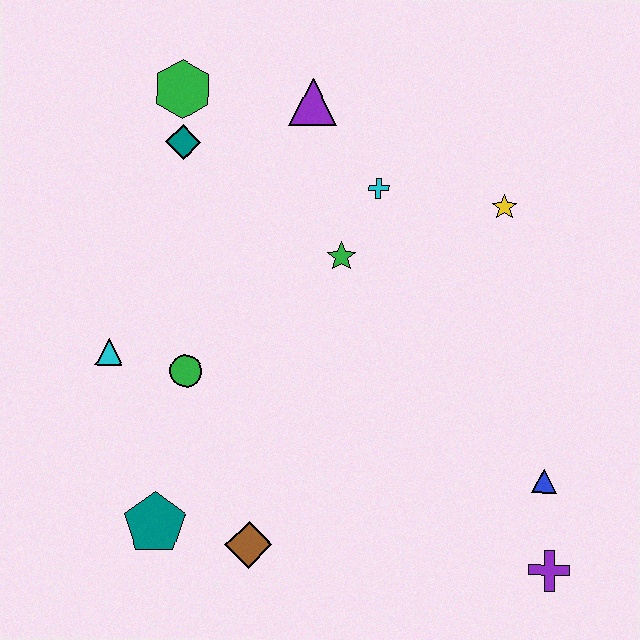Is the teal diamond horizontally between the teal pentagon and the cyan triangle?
No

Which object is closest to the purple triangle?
The cyan cross is closest to the purple triangle.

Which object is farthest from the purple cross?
The green hexagon is farthest from the purple cross.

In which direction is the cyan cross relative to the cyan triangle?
The cyan cross is to the right of the cyan triangle.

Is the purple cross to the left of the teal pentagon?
No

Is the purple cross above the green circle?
No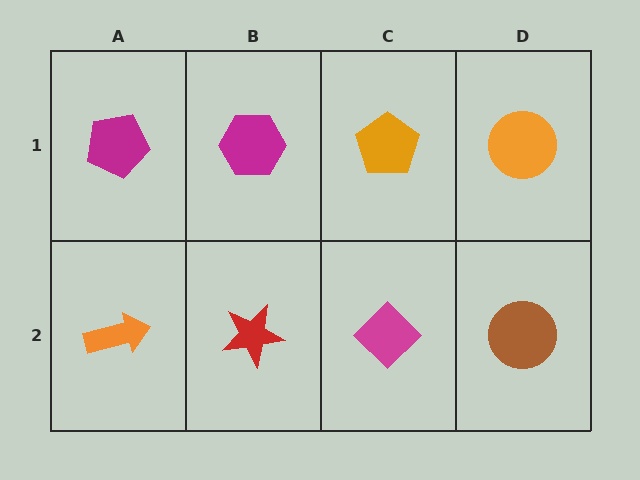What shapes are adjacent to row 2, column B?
A magenta hexagon (row 1, column B), an orange arrow (row 2, column A), a magenta diamond (row 2, column C).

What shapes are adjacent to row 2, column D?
An orange circle (row 1, column D), a magenta diamond (row 2, column C).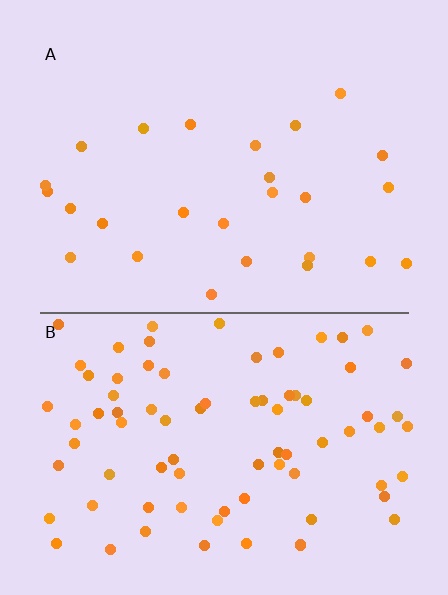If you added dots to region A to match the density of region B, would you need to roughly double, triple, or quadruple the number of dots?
Approximately triple.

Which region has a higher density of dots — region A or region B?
B (the bottom).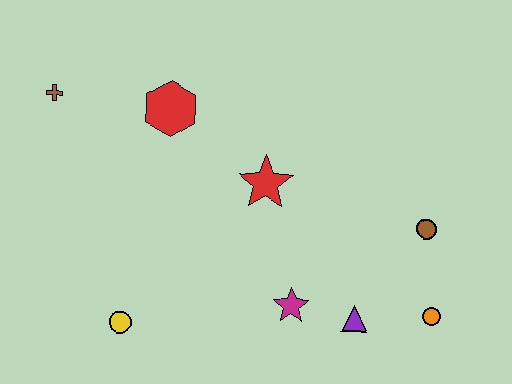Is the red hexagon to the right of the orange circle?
No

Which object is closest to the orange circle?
The purple triangle is closest to the orange circle.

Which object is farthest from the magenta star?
The brown cross is farthest from the magenta star.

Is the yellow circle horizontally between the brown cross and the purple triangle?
Yes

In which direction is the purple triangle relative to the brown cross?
The purple triangle is to the right of the brown cross.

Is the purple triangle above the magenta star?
No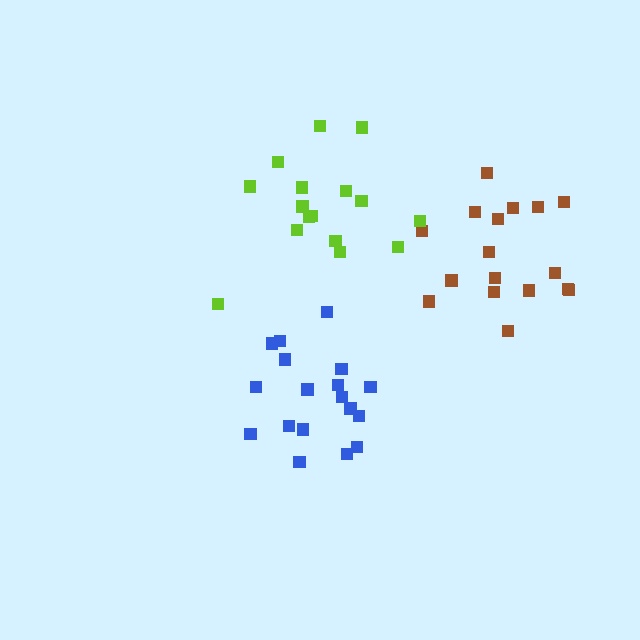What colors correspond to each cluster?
The clusters are colored: blue, brown, lime.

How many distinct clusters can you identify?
There are 3 distinct clusters.